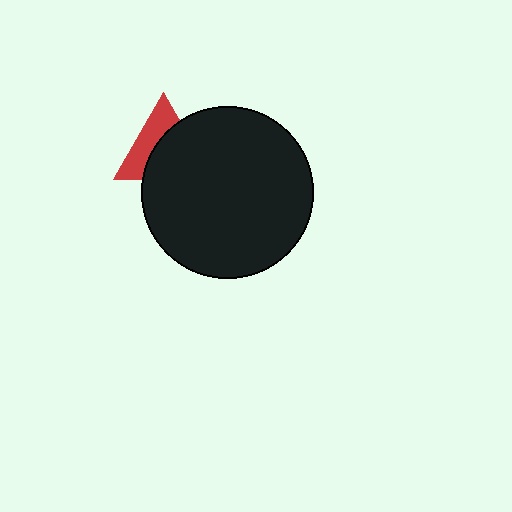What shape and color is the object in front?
The object in front is a black circle.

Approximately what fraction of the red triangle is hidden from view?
Roughly 56% of the red triangle is hidden behind the black circle.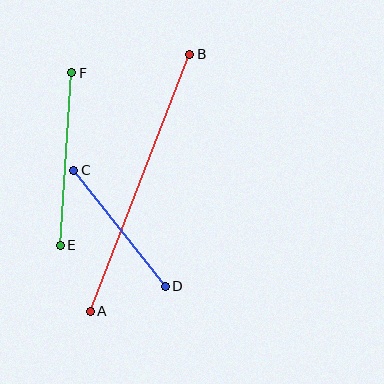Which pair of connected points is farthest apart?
Points A and B are farthest apart.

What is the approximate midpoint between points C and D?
The midpoint is at approximately (119, 228) pixels.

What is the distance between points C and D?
The distance is approximately 148 pixels.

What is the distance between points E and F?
The distance is approximately 173 pixels.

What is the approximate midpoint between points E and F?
The midpoint is at approximately (66, 159) pixels.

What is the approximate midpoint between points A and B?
The midpoint is at approximately (140, 183) pixels.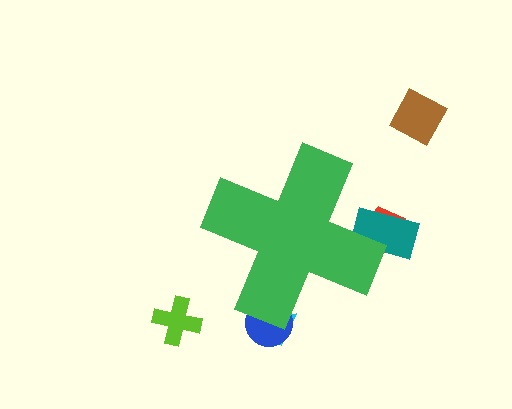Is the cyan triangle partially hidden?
Yes, the cyan triangle is partially hidden behind the green cross.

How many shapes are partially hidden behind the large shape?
4 shapes are partially hidden.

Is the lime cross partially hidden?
No, the lime cross is fully visible.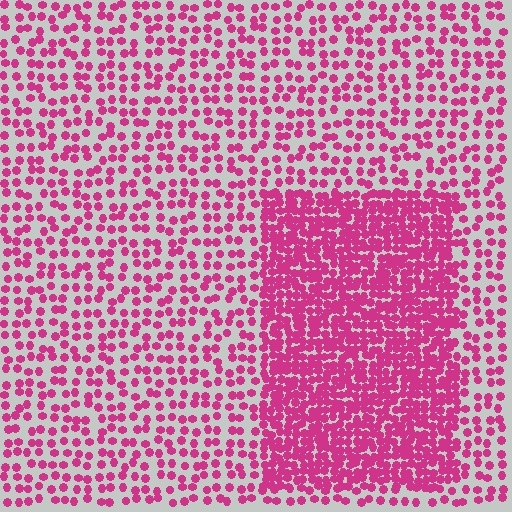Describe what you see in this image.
The image contains small magenta elements arranged at two different densities. A rectangle-shaped region is visible where the elements are more densely packed than the surrounding area.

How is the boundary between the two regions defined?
The boundary is defined by a change in element density (approximately 2.4x ratio). All elements are the same color, size, and shape.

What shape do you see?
I see a rectangle.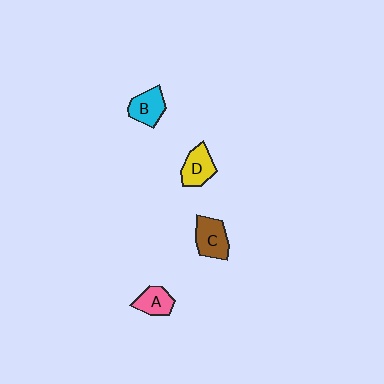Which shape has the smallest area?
Shape A (pink).